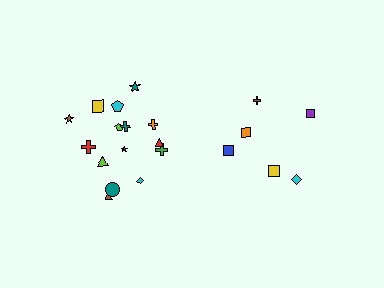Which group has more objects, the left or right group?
The left group.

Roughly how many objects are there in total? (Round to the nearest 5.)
Roughly 20 objects in total.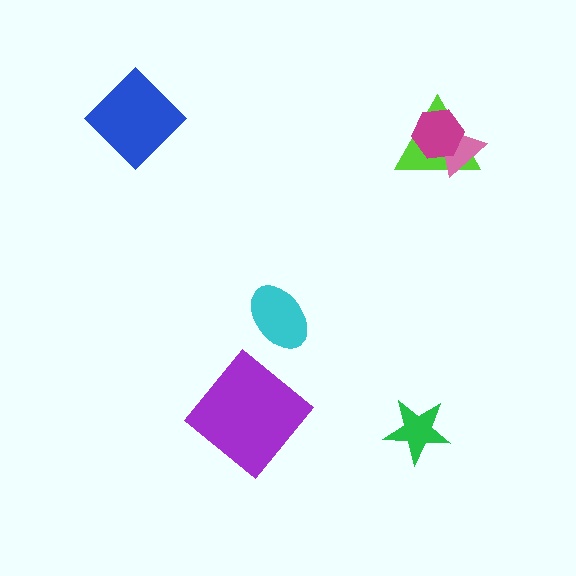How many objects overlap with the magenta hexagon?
2 objects overlap with the magenta hexagon.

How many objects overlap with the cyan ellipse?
0 objects overlap with the cyan ellipse.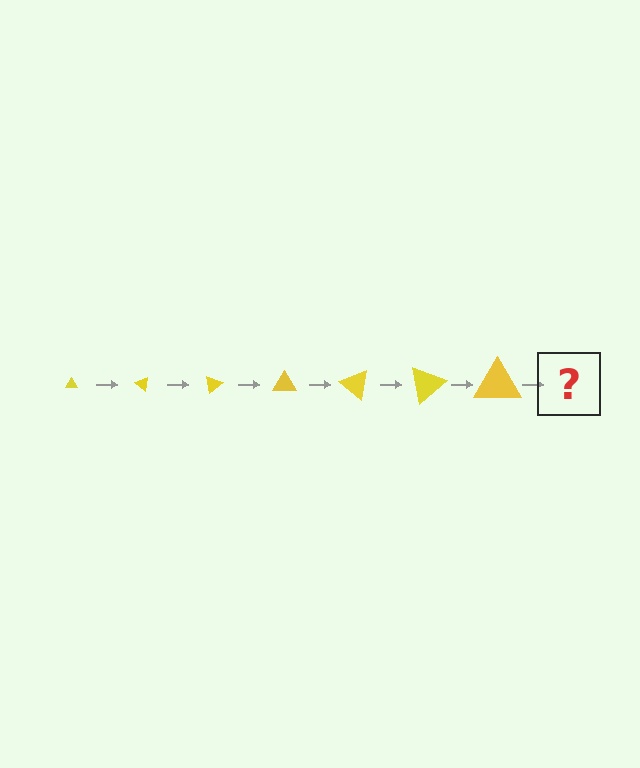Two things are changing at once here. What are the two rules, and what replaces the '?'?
The two rules are that the triangle grows larger each step and it rotates 40 degrees each step. The '?' should be a triangle, larger than the previous one and rotated 280 degrees from the start.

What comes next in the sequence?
The next element should be a triangle, larger than the previous one and rotated 280 degrees from the start.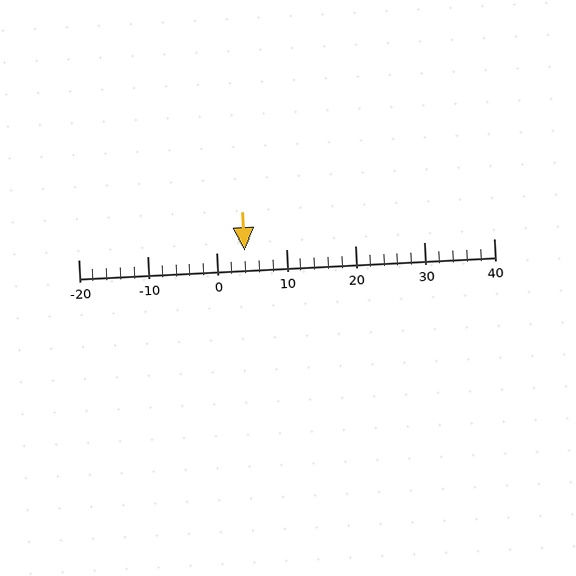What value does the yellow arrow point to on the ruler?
The yellow arrow points to approximately 4.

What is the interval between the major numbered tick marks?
The major tick marks are spaced 10 units apart.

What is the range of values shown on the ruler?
The ruler shows values from -20 to 40.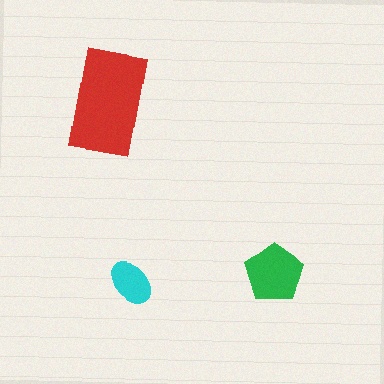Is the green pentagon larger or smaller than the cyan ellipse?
Larger.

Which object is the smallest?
The cyan ellipse.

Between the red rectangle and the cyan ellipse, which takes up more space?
The red rectangle.